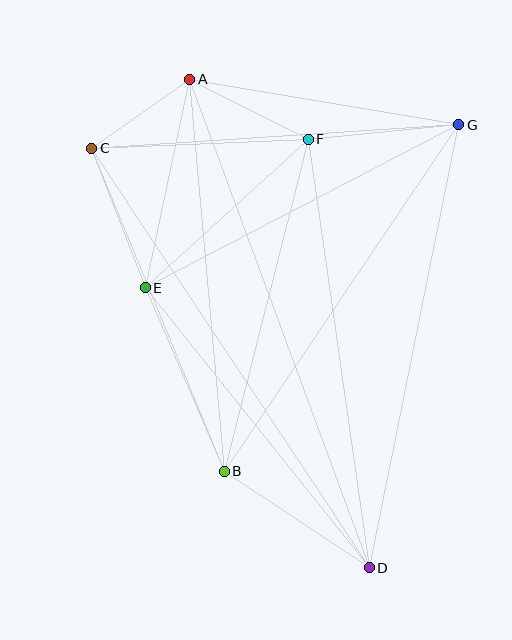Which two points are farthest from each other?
Points A and D are farthest from each other.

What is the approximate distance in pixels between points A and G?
The distance between A and G is approximately 273 pixels.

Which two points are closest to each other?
Points A and C are closest to each other.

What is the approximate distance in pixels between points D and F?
The distance between D and F is approximately 433 pixels.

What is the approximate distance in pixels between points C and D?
The distance between C and D is approximately 503 pixels.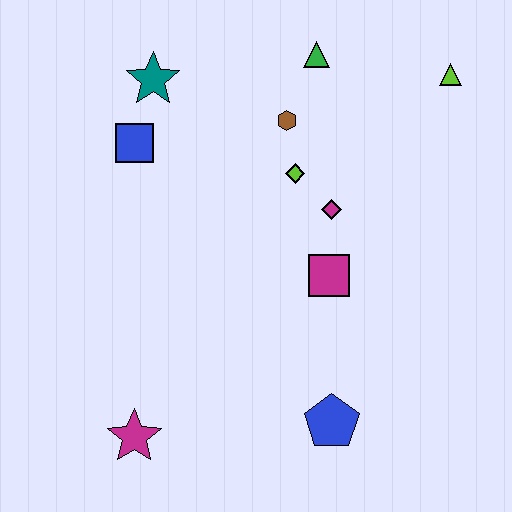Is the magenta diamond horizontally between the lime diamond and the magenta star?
No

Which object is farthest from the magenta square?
The teal star is farthest from the magenta square.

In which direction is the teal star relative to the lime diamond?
The teal star is to the left of the lime diamond.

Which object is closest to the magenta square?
The magenta diamond is closest to the magenta square.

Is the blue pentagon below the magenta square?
Yes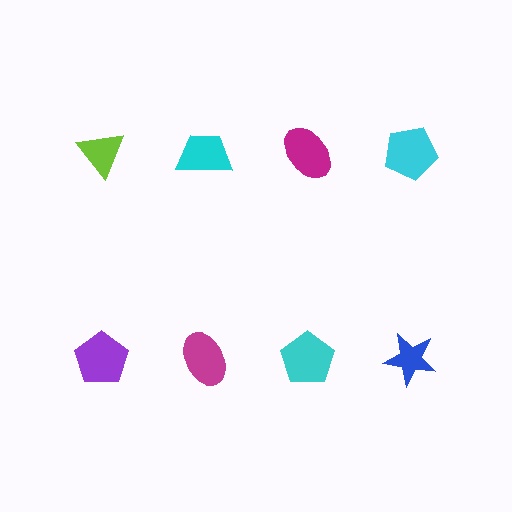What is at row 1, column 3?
A magenta ellipse.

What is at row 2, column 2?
A magenta ellipse.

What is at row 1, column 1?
A lime triangle.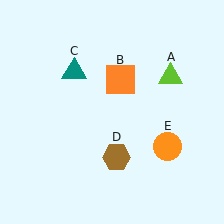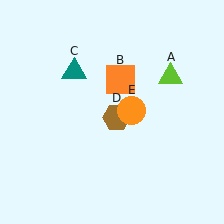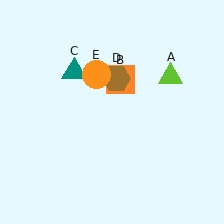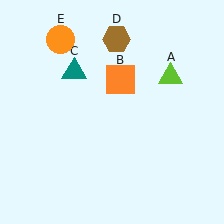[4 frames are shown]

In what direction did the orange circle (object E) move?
The orange circle (object E) moved up and to the left.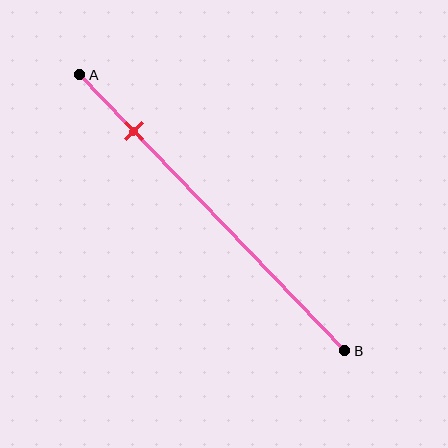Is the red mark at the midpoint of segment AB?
No, the mark is at about 20% from A, not at the 50% midpoint.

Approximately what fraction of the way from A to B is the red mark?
The red mark is approximately 20% of the way from A to B.